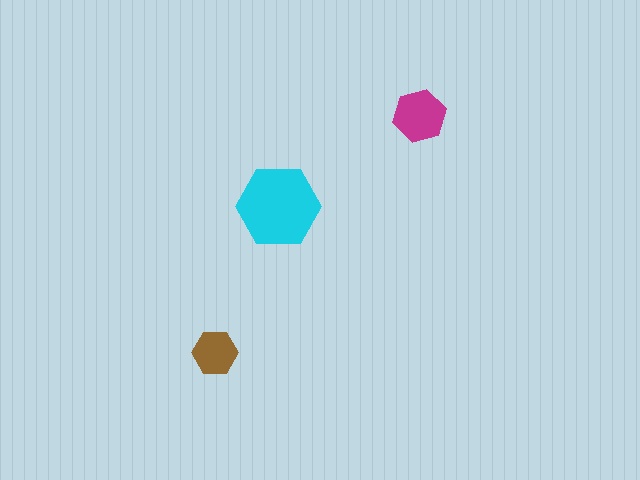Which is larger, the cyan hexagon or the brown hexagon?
The cyan one.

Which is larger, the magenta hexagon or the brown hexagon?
The magenta one.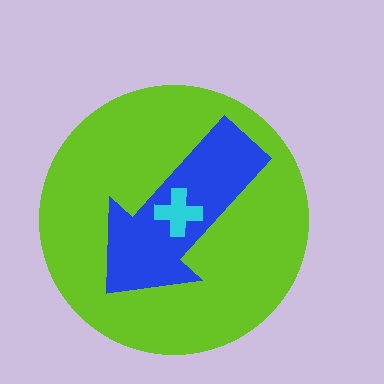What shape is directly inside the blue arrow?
The cyan cross.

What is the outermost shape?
The lime circle.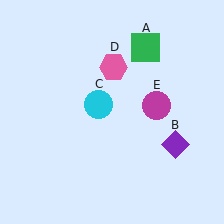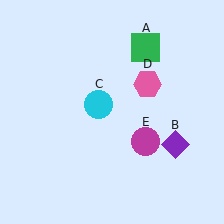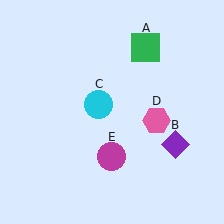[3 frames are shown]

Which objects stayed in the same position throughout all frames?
Green square (object A) and purple diamond (object B) and cyan circle (object C) remained stationary.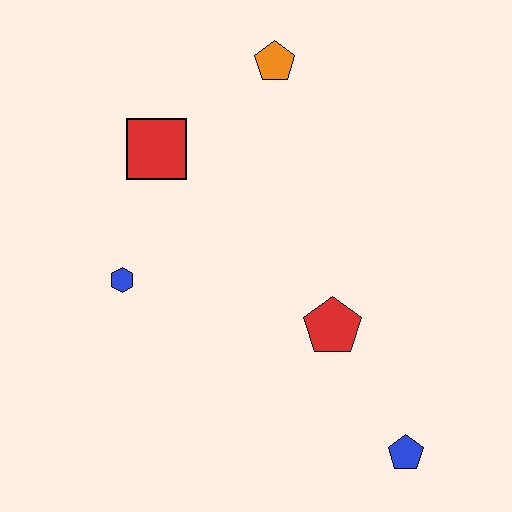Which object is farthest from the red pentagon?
The orange pentagon is farthest from the red pentagon.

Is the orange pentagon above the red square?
Yes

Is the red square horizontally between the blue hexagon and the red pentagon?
Yes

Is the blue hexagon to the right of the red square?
No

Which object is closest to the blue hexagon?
The red square is closest to the blue hexagon.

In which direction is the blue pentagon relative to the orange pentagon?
The blue pentagon is below the orange pentagon.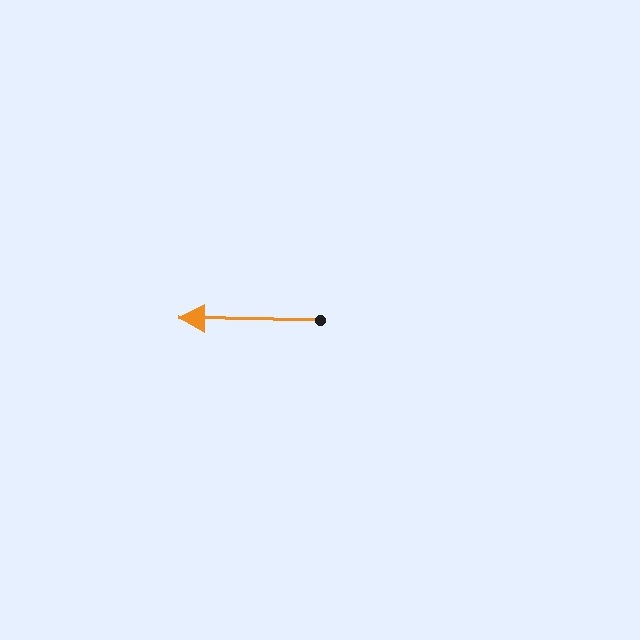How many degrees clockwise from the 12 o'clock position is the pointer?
Approximately 271 degrees.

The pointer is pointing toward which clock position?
Roughly 9 o'clock.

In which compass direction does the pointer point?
West.